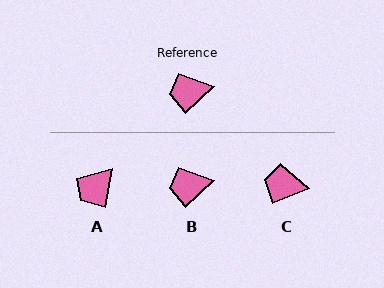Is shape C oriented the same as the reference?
No, it is off by about 21 degrees.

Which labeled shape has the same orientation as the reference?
B.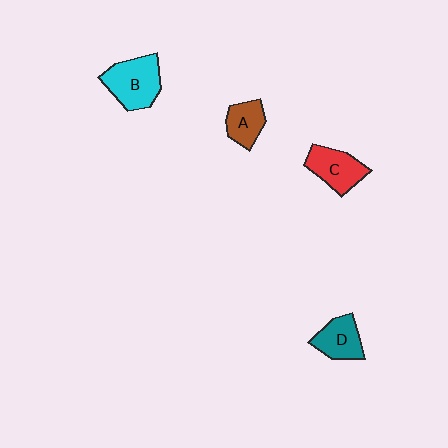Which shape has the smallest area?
Shape A (brown).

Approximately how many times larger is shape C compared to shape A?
Approximately 1.3 times.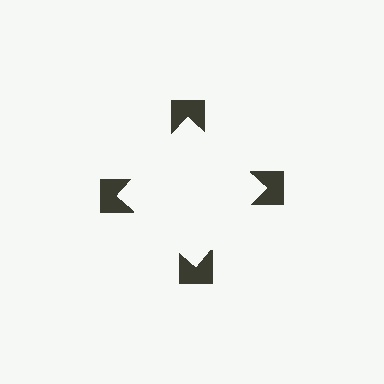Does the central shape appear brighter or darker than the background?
It typically appears slightly brighter than the background, even though no actual brightness change is drawn.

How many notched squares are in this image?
There are 4 — one at each vertex of the illusory square.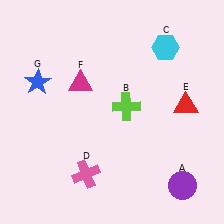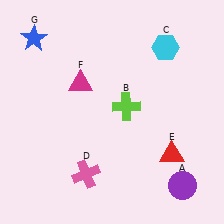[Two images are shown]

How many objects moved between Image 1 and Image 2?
2 objects moved between the two images.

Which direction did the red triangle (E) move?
The red triangle (E) moved down.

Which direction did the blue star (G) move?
The blue star (G) moved up.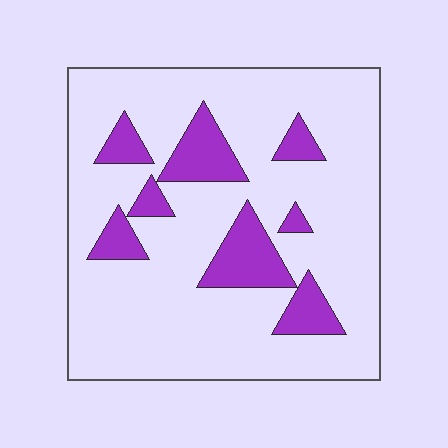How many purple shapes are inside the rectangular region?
8.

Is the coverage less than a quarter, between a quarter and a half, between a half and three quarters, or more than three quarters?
Less than a quarter.